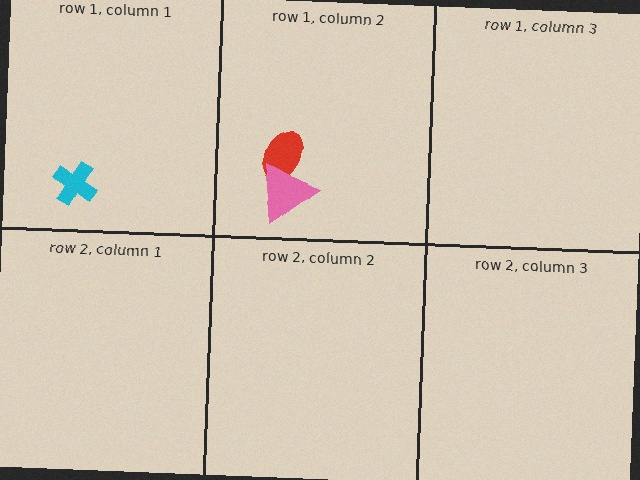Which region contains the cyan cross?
The row 1, column 1 region.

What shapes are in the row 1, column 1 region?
The cyan cross.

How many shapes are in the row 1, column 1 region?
1.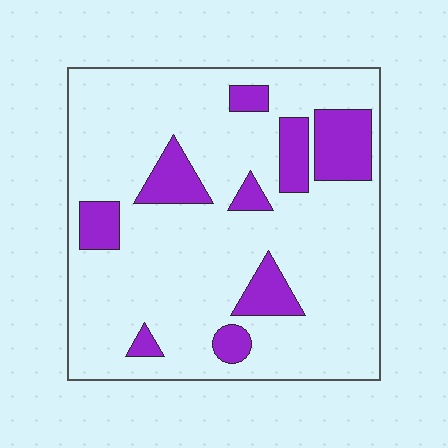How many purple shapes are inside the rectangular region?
9.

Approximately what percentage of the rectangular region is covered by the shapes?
Approximately 20%.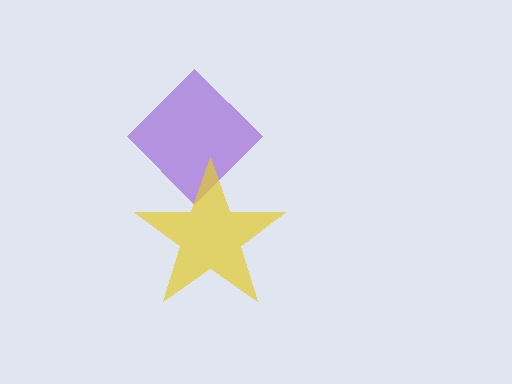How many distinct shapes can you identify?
There are 2 distinct shapes: a purple diamond, a yellow star.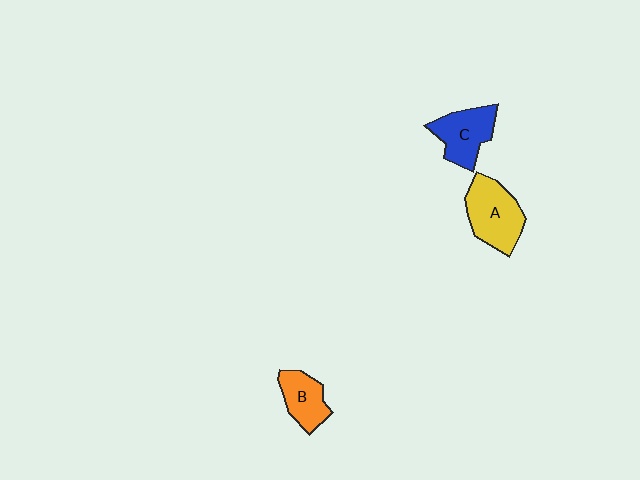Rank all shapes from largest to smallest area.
From largest to smallest: A (yellow), C (blue), B (orange).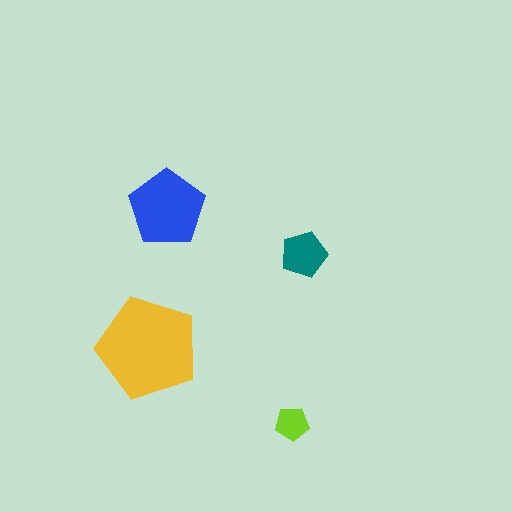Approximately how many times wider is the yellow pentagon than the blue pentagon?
About 1.5 times wider.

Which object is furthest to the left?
The yellow pentagon is leftmost.